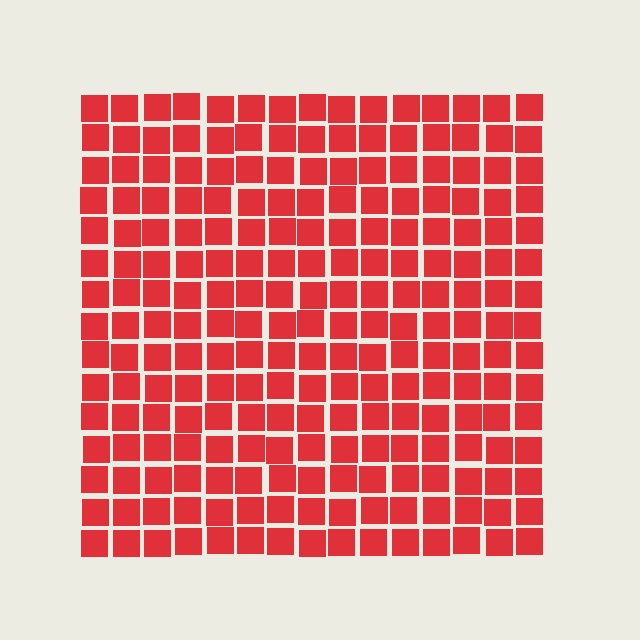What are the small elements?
The small elements are squares.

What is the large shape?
The large shape is a square.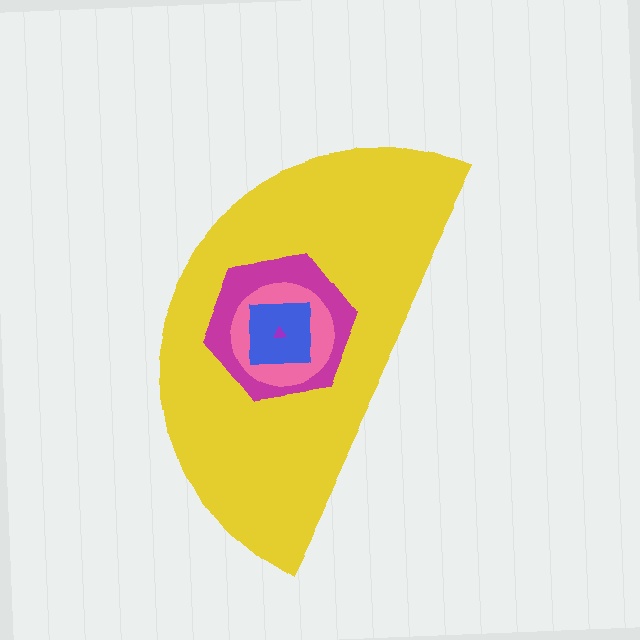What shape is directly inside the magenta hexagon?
The pink circle.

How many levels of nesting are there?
5.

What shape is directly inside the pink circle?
The blue square.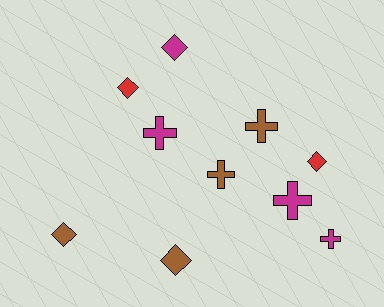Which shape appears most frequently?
Cross, with 5 objects.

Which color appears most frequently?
Magenta, with 4 objects.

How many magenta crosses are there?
There are 3 magenta crosses.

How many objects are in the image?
There are 10 objects.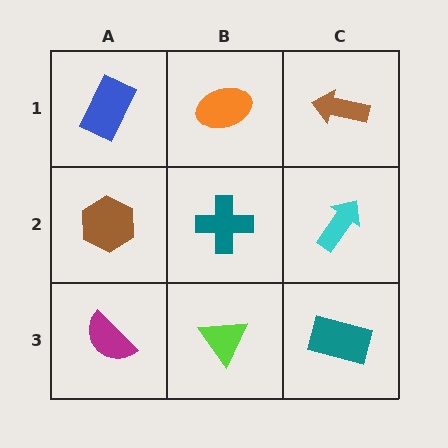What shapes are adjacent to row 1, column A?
A brown hexagon (row 2, column A), an orange ellipse (row 1, column B).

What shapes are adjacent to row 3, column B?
A teal cross (row 2, column B), a magenta semicircle (row 3, column A), a teal rectangle (row 3, column C).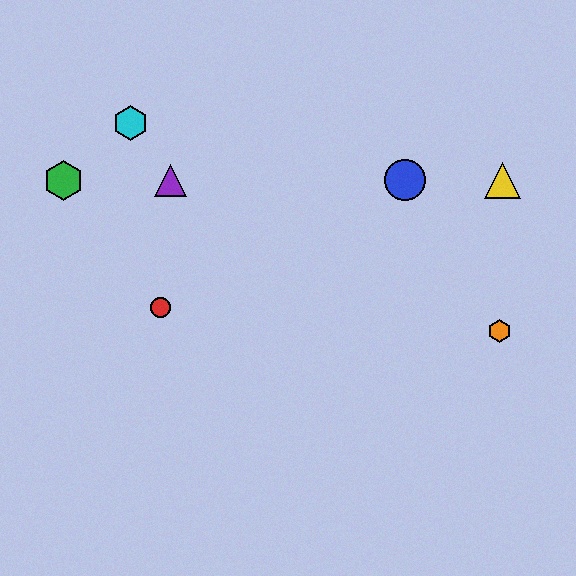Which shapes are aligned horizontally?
The blue circle, the green hexagon, the yellow triangle, the purple triangle are aligned horizontally.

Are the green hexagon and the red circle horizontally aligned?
No, the green hexagon is at y≈180 and the red circle is at y≈307.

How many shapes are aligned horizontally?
4 shapes (the blue circle, the green hexagon, the yellow triangle, the purple triangle) are aligned horizontally.